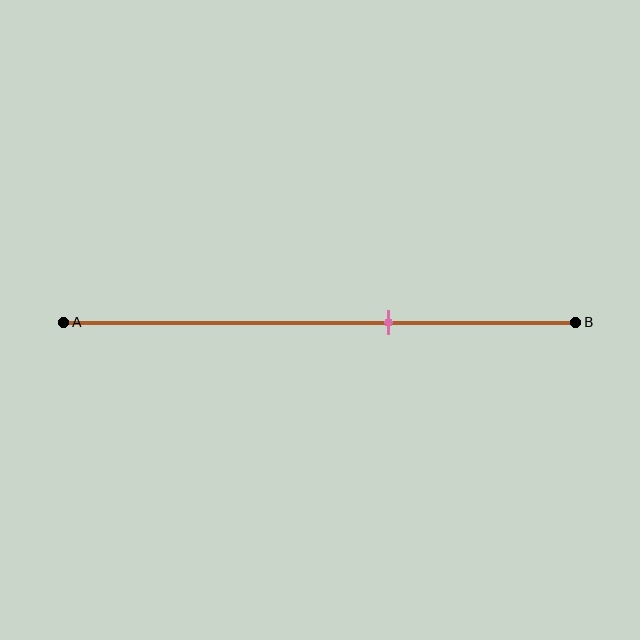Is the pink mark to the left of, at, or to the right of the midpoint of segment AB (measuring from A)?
The pink mark is to the right of the midpoint of segment AB.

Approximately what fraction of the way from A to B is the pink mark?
The pink mark is approximately 65% of the way from A to B.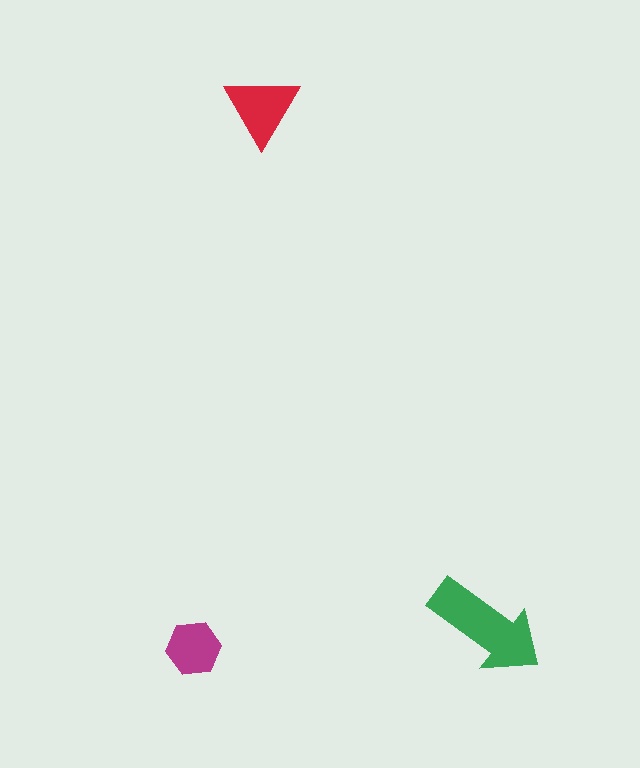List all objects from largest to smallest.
The green arrow, the red triangle, the magenta hexagon.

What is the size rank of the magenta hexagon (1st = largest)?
3rd.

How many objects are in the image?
There are 3 objects in the image.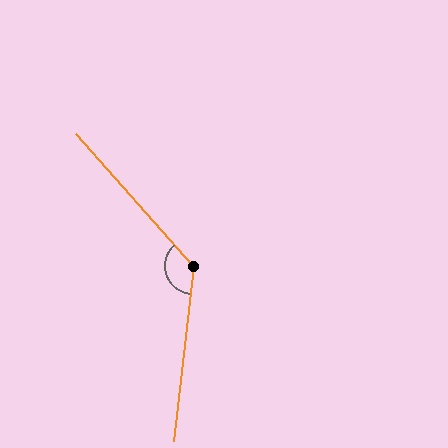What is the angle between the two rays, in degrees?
Approximately 132 degrees.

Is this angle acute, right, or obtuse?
It is obtuse.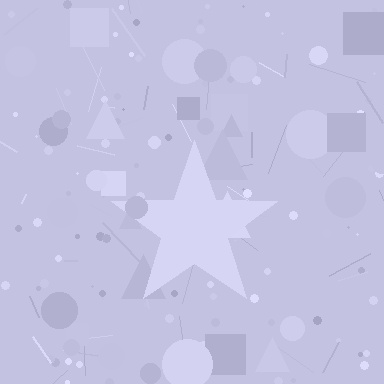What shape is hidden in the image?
A star is hidden in the image.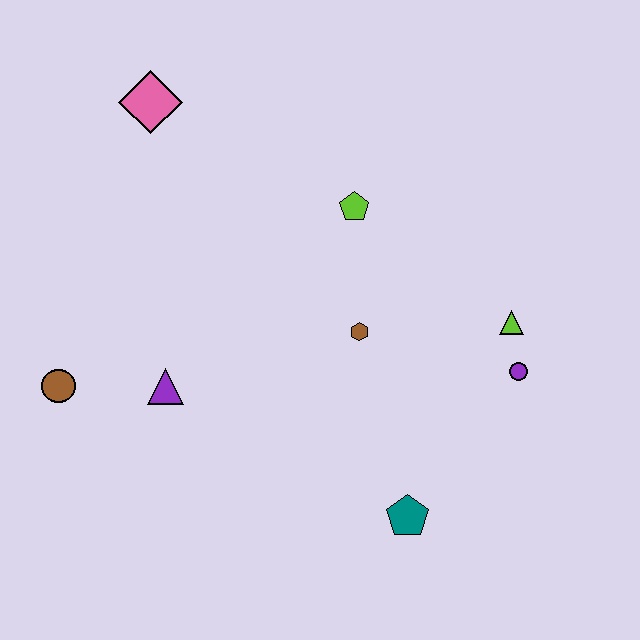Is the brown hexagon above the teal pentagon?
Yes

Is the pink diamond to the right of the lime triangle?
No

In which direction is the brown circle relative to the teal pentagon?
The brown circle is to the left of the teal pentagon.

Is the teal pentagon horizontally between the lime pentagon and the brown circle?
No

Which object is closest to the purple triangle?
The brown circle is closest to the purple triangle.